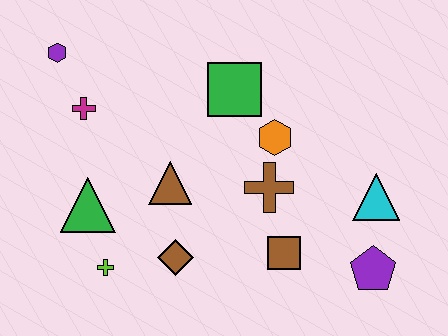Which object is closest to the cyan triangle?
The purple pentagon is closest to the cyan triangle.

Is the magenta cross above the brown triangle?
Yes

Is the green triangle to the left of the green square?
Yes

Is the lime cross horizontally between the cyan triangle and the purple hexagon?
Yes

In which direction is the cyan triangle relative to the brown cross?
The cyan triangle is to the right of the brown cross.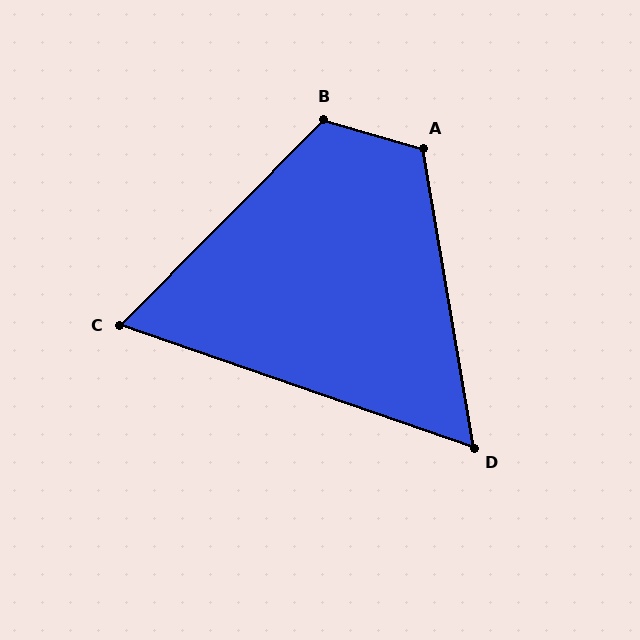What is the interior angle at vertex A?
Approximately 116 degrees (obtuse).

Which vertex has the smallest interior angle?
D, at approximately 61 degrees.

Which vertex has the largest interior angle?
B, at approximately 119 degrees.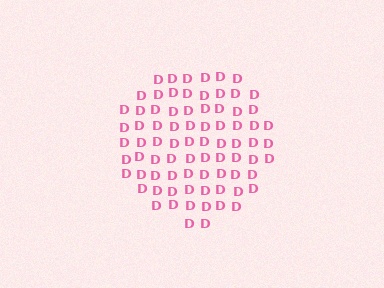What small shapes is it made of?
It is made of small letter D's.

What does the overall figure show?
The overall figure shows a circle.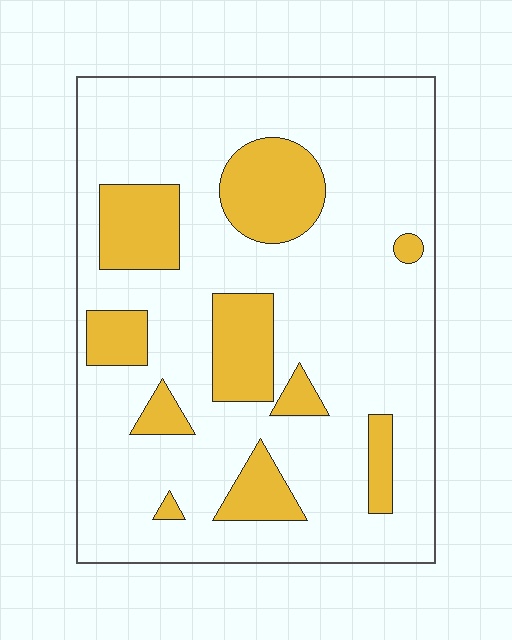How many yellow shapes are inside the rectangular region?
10.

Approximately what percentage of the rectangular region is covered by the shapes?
Approximately 20%.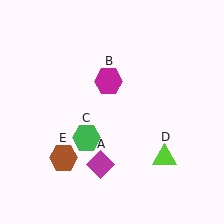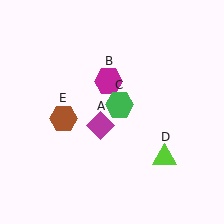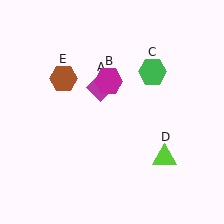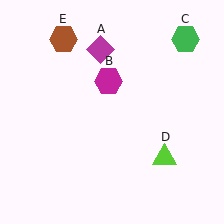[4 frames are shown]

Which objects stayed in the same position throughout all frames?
Magenta hexagon (object B) and lime triangle (object D) remained stationary.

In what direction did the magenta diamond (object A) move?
The magenta diamond (object A) moved up.